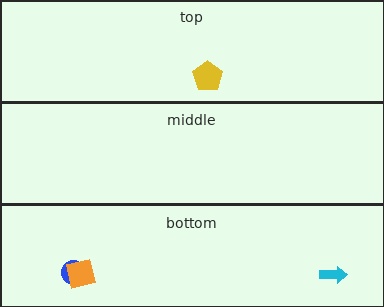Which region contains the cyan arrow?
The bottom region.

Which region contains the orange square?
The bottom region.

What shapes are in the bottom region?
The blue circle, the cyan arrow, the orange square.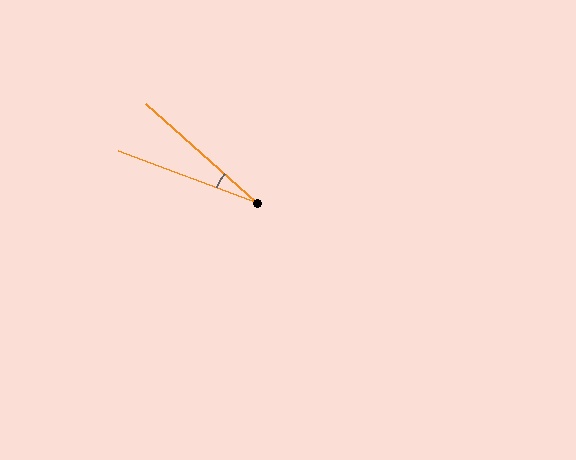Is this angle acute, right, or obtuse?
It is acute.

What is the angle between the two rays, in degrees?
Approximately 21 degrees.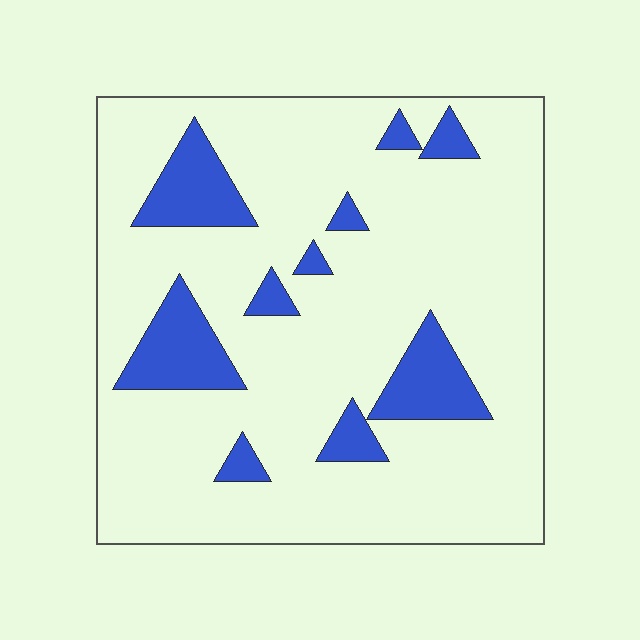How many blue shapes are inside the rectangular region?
10.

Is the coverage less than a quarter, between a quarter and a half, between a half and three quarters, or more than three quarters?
Less than a quarter.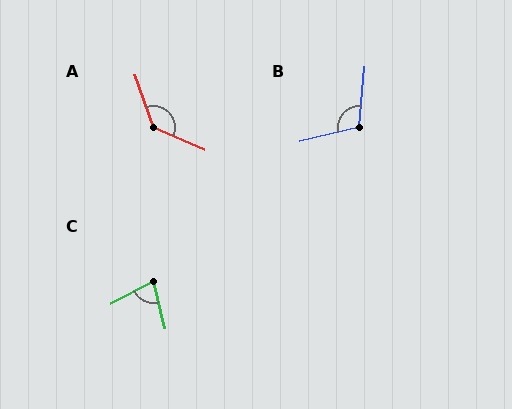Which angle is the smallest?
C, at approximately 77 degrees.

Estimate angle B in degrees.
Approximately 108 degrees.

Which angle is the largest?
A, at approximately 133 degrees.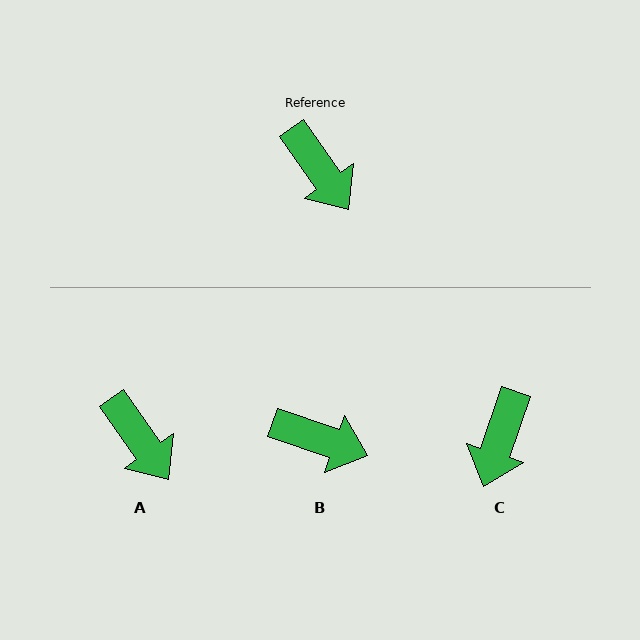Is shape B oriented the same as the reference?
No, it is off by about 36 degrees.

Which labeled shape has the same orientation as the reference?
A.